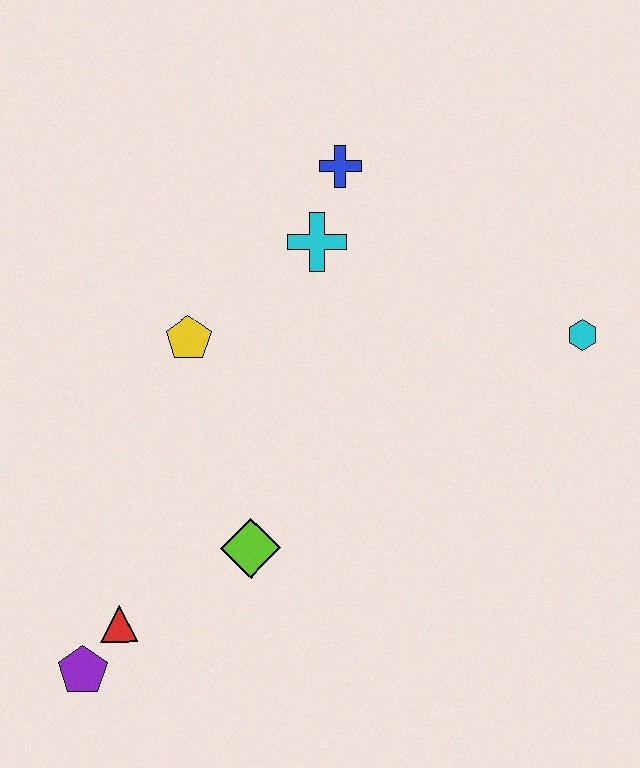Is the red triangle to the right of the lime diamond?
No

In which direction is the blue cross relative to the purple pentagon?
The blue cross is above the purple pentagon.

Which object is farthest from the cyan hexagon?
The purple pentagon is farthest from the cyan hexagon.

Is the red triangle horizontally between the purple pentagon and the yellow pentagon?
Yes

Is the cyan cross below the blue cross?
Yes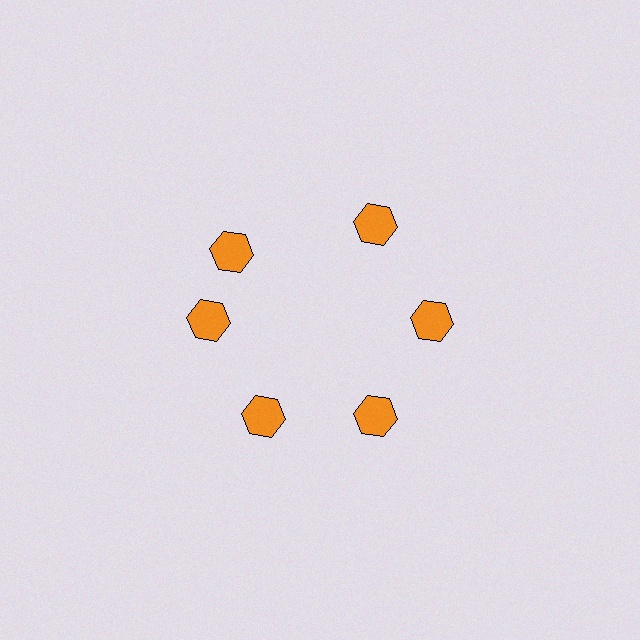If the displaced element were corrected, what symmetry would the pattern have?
It would have 6-fold rotational symmetry — the pattern would map onto itself every 60 degrees.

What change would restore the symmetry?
The symmetry would be restored by rotating it back into even spacing with its neighbors so that all 6 hexagons sit at equal angles and equal distance from the center.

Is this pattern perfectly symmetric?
No. The 6 orange hexagons are arranged in a ring, but one element near the 11 o'clock position is rotated out of alignment along the ring, breaking the 6-fold rotational symmetry.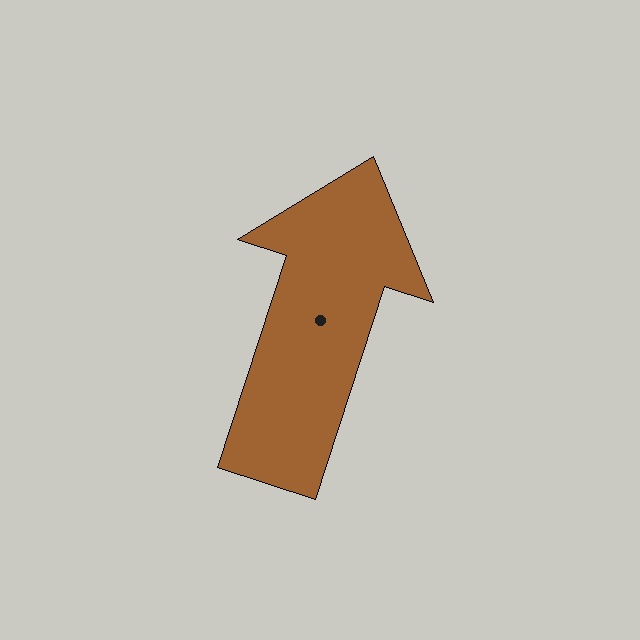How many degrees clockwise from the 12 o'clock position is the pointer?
Approximately 18 degrees.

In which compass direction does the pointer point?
North.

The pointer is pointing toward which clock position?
Roughly 1 o'clock.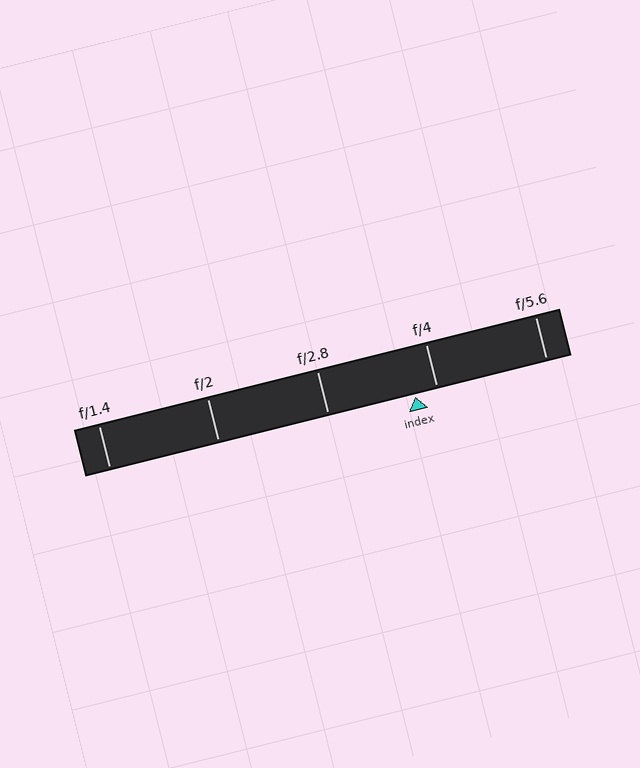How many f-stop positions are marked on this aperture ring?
There are 5 f-stop positions marked.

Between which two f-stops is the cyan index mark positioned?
The index mark is between f/2.8 and f/4.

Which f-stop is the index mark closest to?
The index mark is closest to f/4.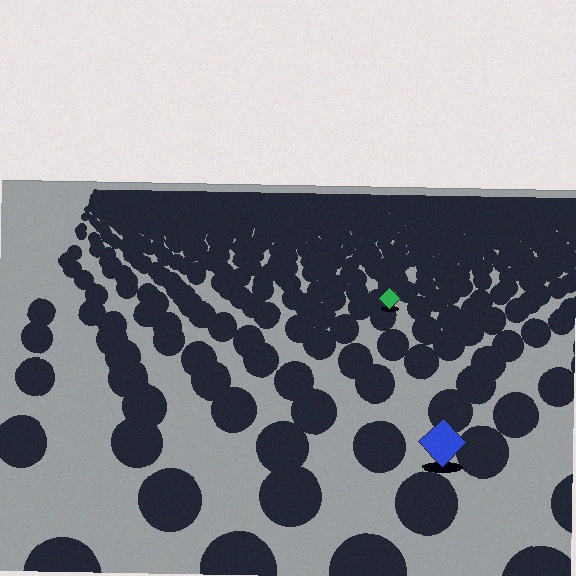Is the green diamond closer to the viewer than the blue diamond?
No. The blue diamond is closer — you can tell from the texture gradient: the ground texture is coarser near it.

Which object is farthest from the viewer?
The green diamond is farthest from the viewer. It appears smaller and the ground texture around it is denser.